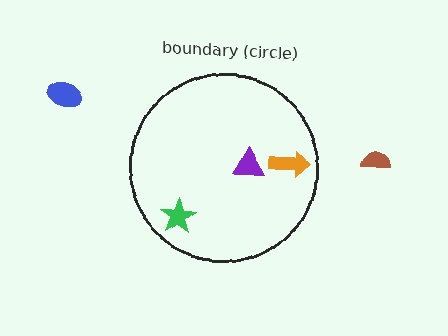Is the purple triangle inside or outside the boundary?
Inside.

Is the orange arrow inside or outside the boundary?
Inside.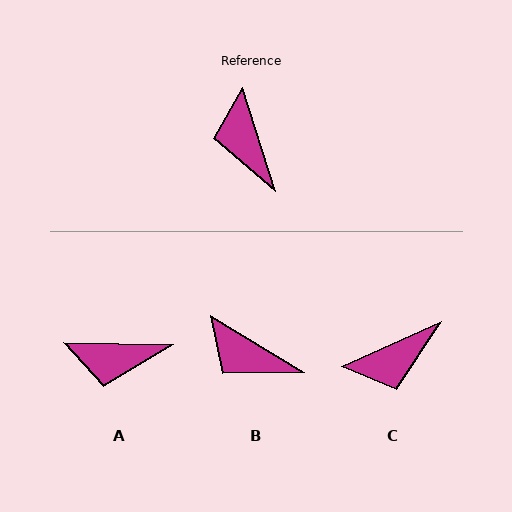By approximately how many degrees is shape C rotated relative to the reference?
Approximately 97 degrees counter-clockwise.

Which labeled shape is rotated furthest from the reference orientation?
C, about 97 degrees away.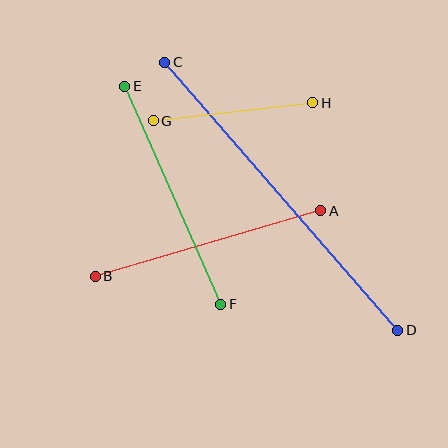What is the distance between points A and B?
The distance is approximately 235 pixels.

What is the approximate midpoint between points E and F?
The midpoint is at approximately (173, 195) pixels.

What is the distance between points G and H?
The distance is approximately 161 pixels.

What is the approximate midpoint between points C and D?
The midpoint is at approximately (281, 196) pixels.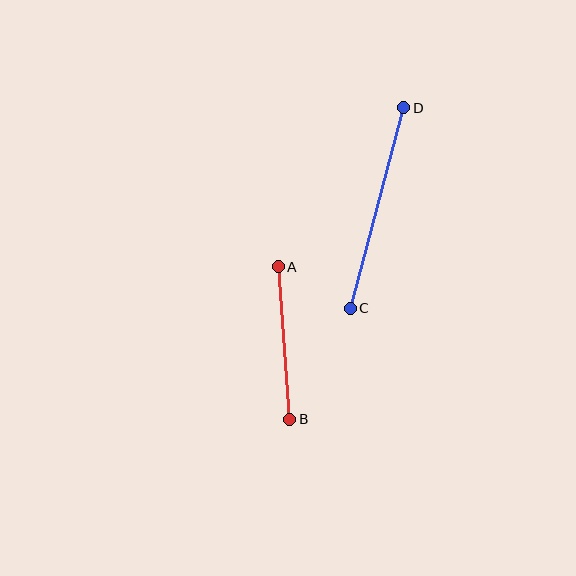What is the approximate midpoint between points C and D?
The midpoint is at approximately (377, 208) pixels.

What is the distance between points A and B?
The distance is approximately 153 pixels.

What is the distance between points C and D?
The distance is approximately 207 pixels.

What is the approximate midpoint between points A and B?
The midpoint is at approximately (284, 343) pixels.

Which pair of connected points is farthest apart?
Points C and D are farthest apart.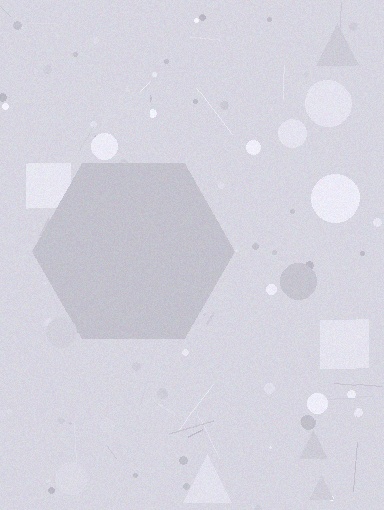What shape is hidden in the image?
A hexagon is hidden in the image.